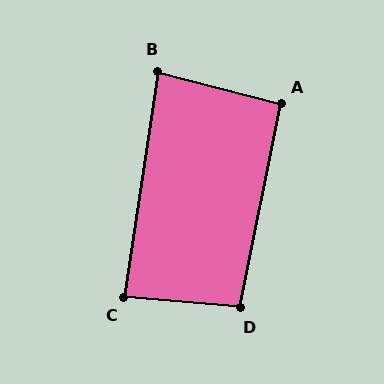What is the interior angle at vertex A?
Approximately 93 degrees (approximately right).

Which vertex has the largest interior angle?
D, at approximately 96 degrees.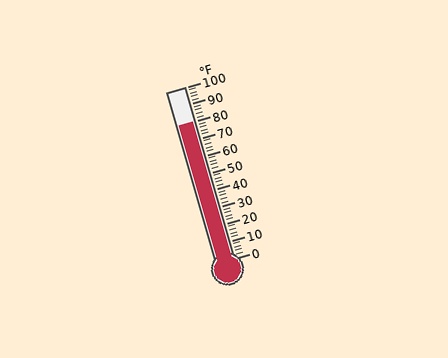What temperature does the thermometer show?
The thermometer shows approximately 80°F.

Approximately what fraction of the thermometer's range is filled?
The thermometer is filled to approximately 80% of its range.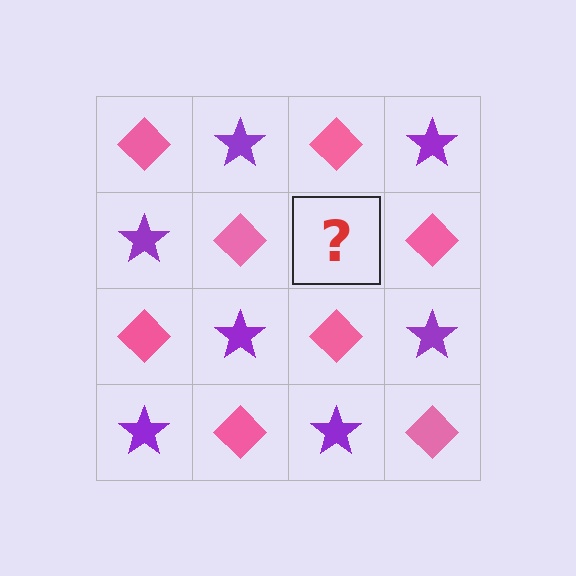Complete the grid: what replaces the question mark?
The question mark should be replaced with a purple star.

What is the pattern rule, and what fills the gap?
The rule is that it alternates pink diamond and purple star in a checkerboard pattern. The gap should be filled with a purple star.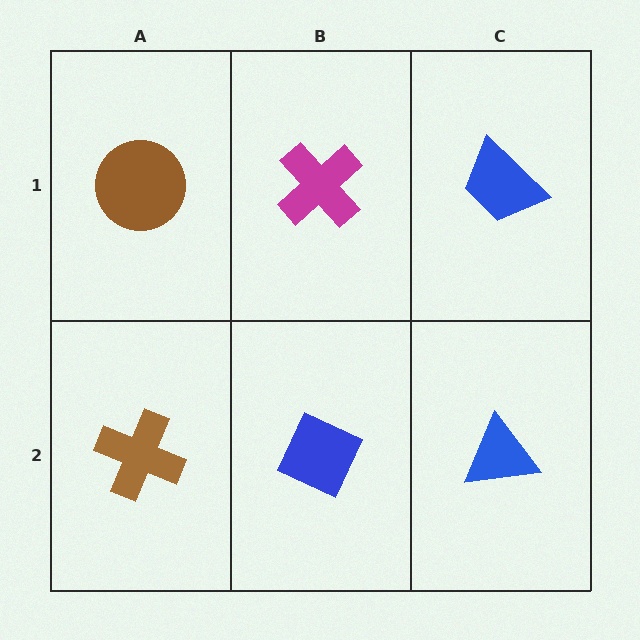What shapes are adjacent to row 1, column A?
A brown cross (row 2, column A), a magenta cross (row 1, column B).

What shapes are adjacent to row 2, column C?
A blue trapezoid (row 1, column C), a blue diamond (row 2, column B).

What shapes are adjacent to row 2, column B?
A magenta cross (row 1, column B), a brown cross (row 2, column A), a blue triangle (row 2, column C).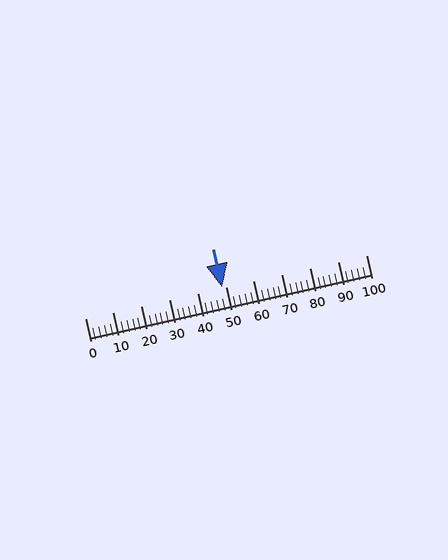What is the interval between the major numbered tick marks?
The major tick marks are spaced 10 units apart.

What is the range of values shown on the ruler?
The ruler shows values from 0 to 100.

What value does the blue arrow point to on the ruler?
The blue arrow points to approximately 49.